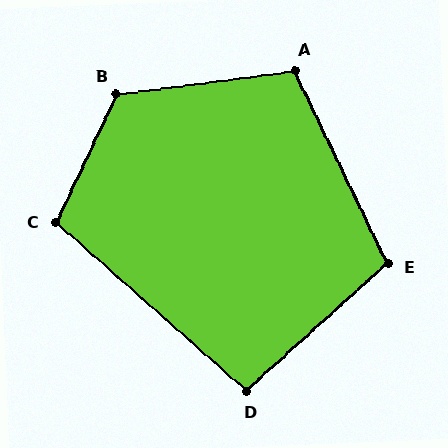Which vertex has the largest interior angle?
B, at approximately 123 degrees.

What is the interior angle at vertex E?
Approximately 106 degrees (obtuse).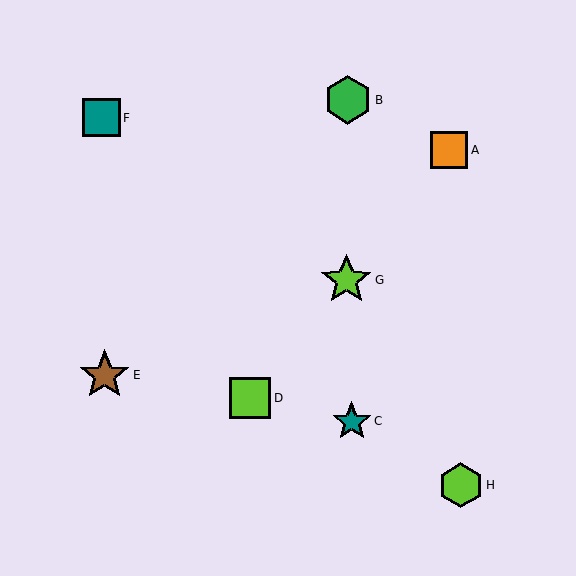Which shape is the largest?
The lime star (labeled G) is the largest.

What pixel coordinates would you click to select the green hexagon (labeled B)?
Click at (348, 100) to select the green hexagon B.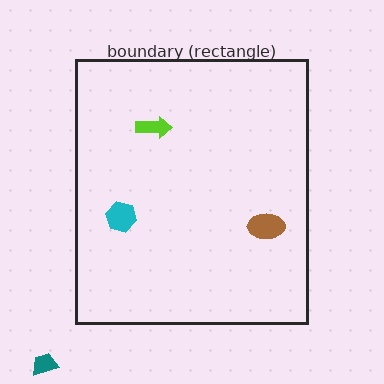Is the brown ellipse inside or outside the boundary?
Inside.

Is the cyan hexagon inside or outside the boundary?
Inside.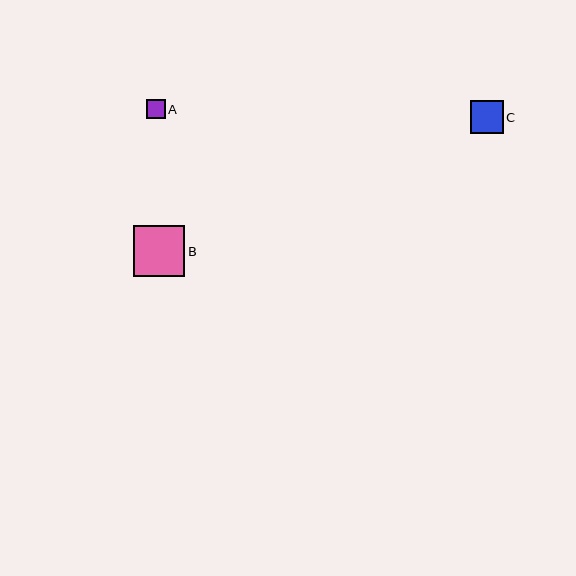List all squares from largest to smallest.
From largest to smallest: B, C, A.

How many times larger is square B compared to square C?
Square B is approximately 1.6 times the size of square C.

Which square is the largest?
Square B is the largest with a size of approximately 51 pixels.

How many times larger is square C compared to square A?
Square C is approximately 1.8 times the size of square A.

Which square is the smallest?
Square A is the smallest with a size of approximately 19 pixels.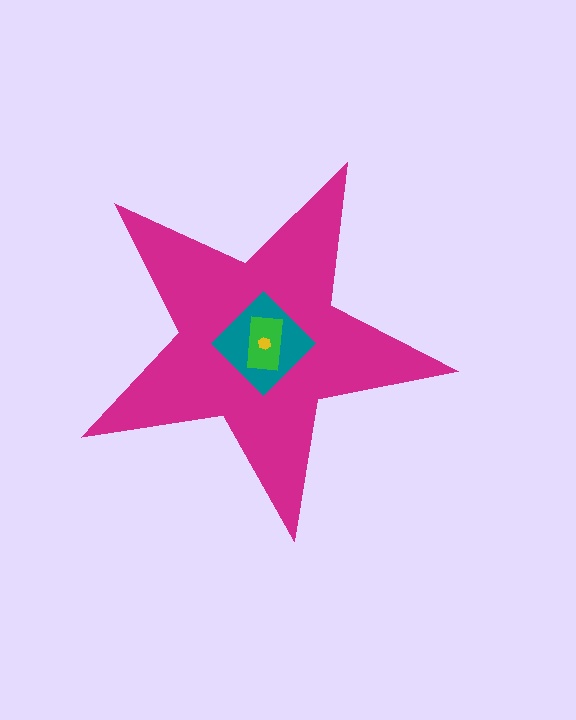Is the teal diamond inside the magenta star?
Yes.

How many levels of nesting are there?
4.